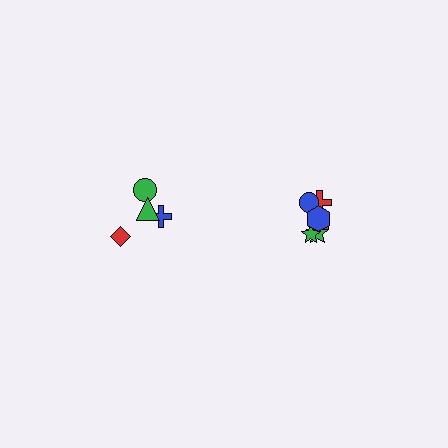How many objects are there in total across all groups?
There are 10 objects.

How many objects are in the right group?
There are 6 objects.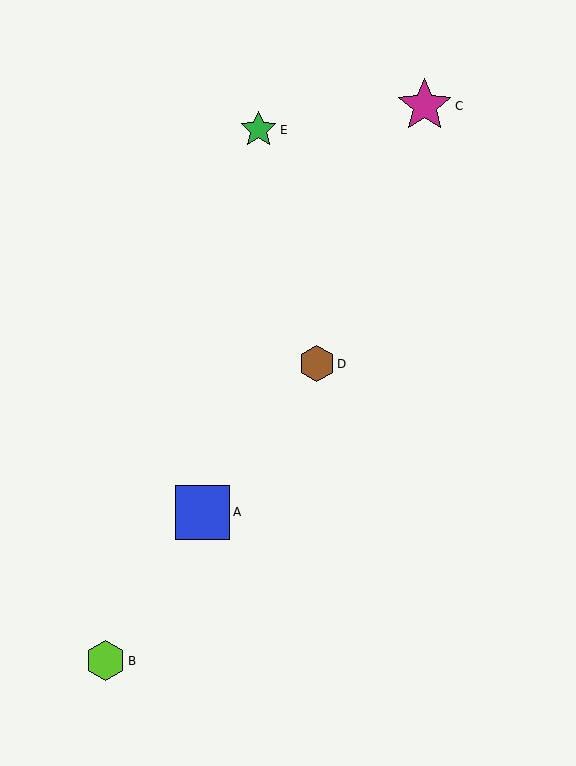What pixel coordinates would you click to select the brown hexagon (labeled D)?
Click at (317, 364) to select the brown hexagon D.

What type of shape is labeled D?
Shape D is a brown hexagon.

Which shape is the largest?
The magenta star (labeled C) is the largest.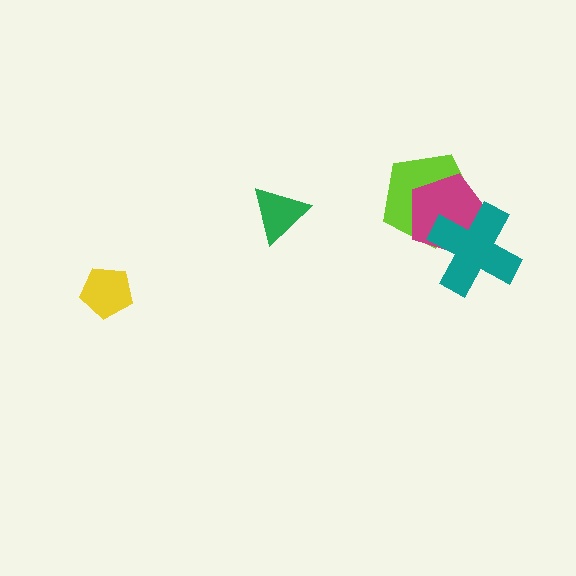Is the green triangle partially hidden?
No, no other shape covers it.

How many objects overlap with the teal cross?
2 objects overlap with the teal cross.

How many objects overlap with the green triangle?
0 objects overlap with the green triangle.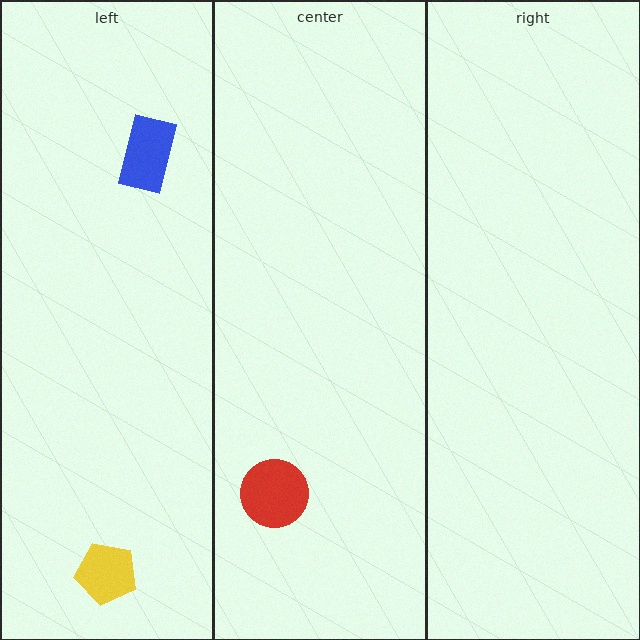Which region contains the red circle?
The center region.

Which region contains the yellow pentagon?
The left region.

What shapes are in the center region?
The red circle.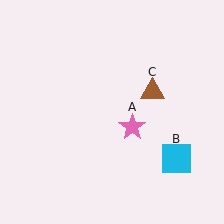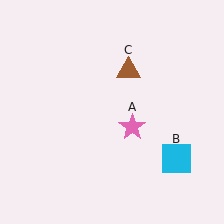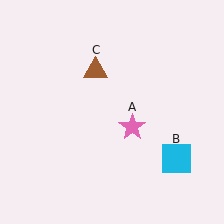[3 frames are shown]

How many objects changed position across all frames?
1 object changed position: brown triangle (object C).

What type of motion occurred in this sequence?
The brown triangle (object C) rotated counterclockwise around the center of the scene.